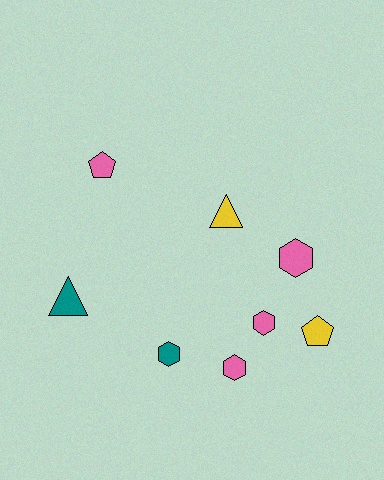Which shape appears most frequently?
Hexagon, with 4 objects.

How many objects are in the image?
There are 8 objects.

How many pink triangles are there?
There are no pink triangles.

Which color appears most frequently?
Pink, with 4 objects.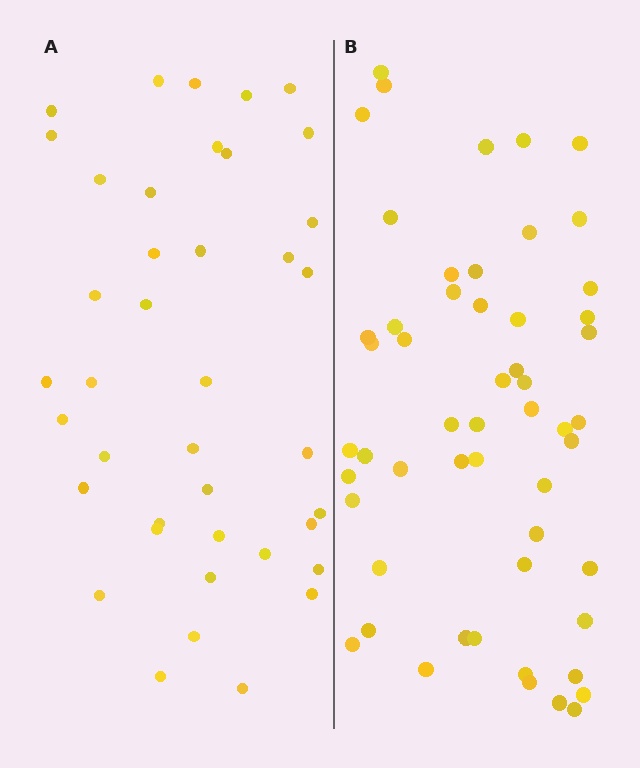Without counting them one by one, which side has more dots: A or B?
Region B (the right region) has more dots.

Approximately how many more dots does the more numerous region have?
Region B has approximately 15 more dots than region A.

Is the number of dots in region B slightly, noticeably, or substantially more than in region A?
Region B has noticeably more, but not dramatically so. The ratio is roughly 1.4 to 1.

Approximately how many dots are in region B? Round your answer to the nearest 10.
About 50 dots. (The exact count is 54, which rounds to 50.)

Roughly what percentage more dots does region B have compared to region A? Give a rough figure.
About 35% more.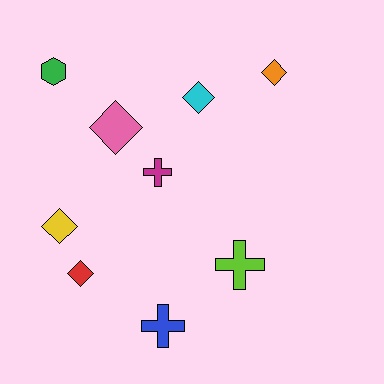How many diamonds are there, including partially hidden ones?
There are 5 diamonds.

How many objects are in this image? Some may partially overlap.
There are 9 objects.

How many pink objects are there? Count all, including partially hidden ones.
There is 1 pink object.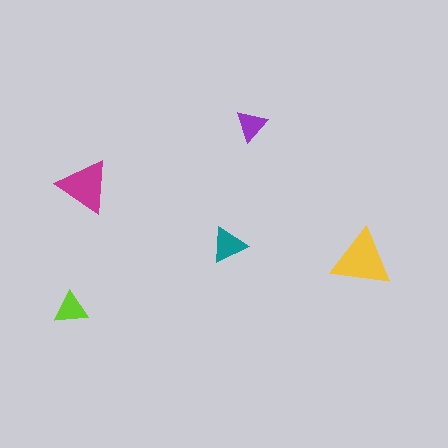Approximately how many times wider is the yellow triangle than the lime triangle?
About 2 times wider.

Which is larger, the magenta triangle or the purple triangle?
The magenta one.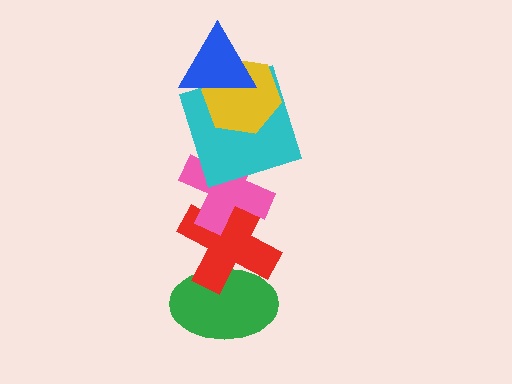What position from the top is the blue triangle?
The blue triangle is 1st from the top.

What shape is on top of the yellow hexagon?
The blue triangle is on top of the yellow hexagon.